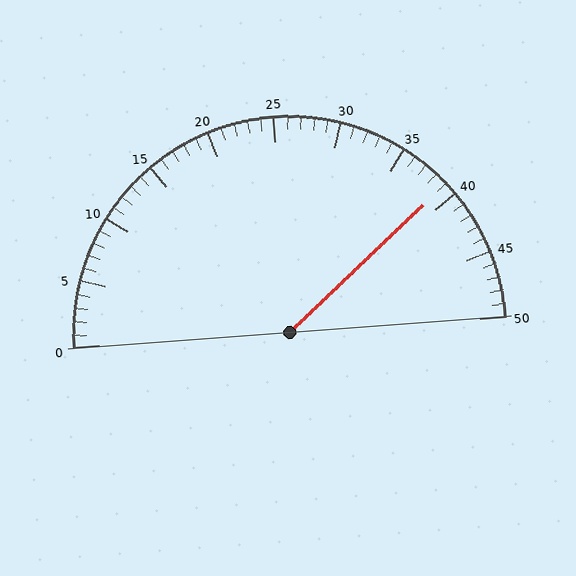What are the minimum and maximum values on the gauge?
The gauge ranges from 0 to 50.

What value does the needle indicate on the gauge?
The needle indicates approximately 39.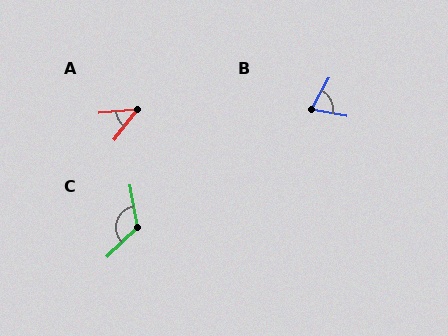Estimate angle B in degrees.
Approximately 72 degrees.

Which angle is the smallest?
A, at approximately 47 degrees.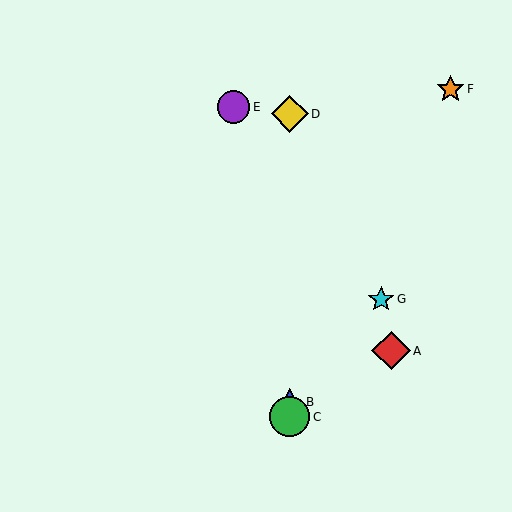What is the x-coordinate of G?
Object G is at x≈381.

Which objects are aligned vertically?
Objects B, C, D are aligned vertically.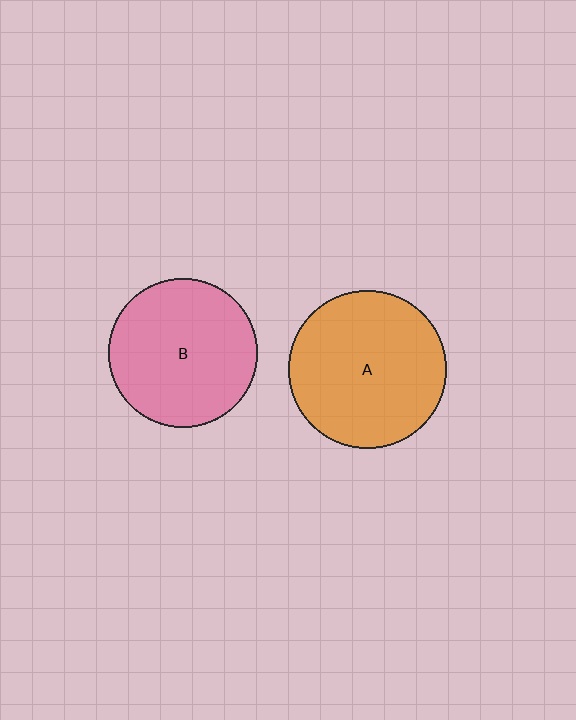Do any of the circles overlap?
No, none of the circles overlap.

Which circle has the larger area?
Circle A (orange).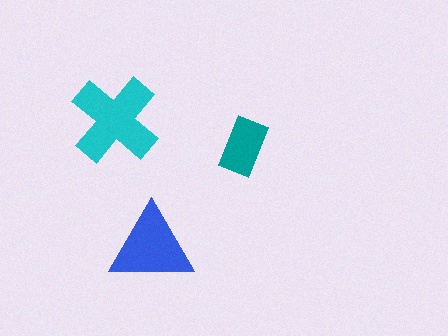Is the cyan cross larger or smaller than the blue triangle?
Larger.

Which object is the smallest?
The teal rectangle.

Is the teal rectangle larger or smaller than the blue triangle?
Smaller.